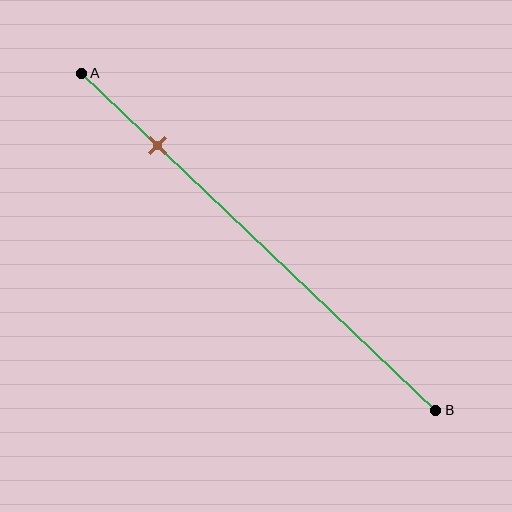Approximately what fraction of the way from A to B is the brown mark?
The brown mark is approximately 20% of the way from A to B.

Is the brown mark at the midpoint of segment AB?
No, the mark is at about 20% from A, not at the 50% midpoint.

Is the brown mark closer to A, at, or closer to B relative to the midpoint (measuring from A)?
The brown mark is closer to point A than the midpoint of segment AB.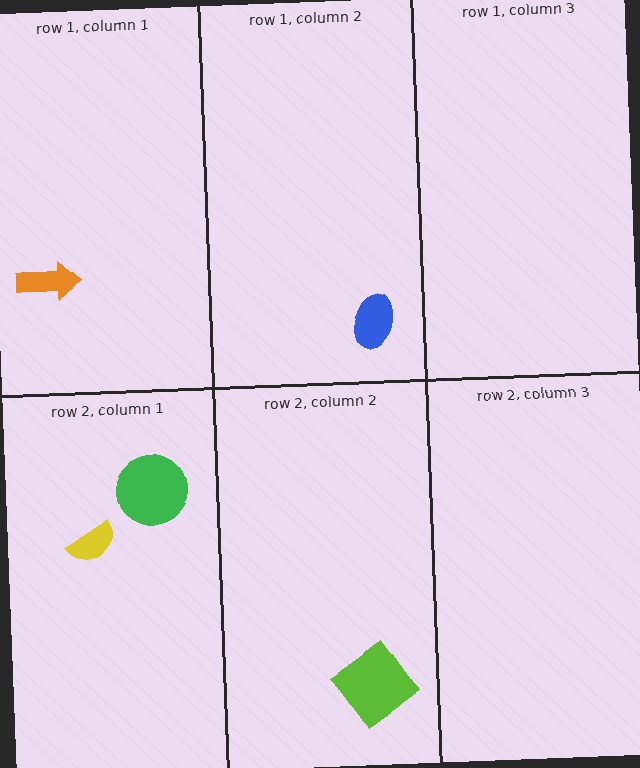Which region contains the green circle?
The row 2, column 1 region.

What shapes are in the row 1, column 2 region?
The blue ellipse.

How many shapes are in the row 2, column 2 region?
1.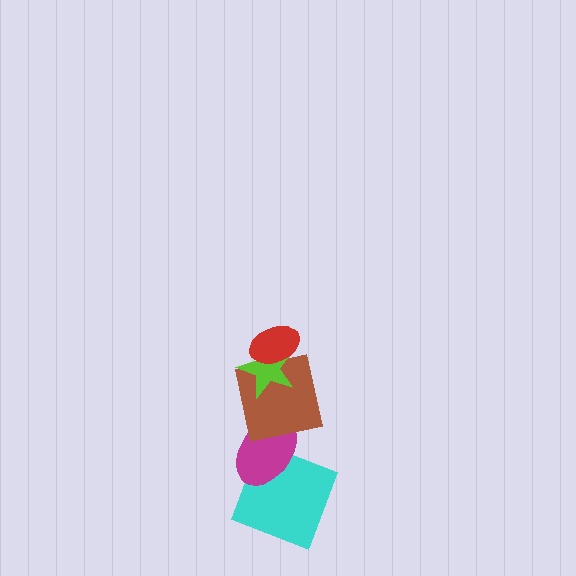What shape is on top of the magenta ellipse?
The brown square is on top of the magenta ellipse.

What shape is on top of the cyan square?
The magenta ellipse is on top of the cyan square.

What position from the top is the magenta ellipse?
The magenta ellipse is 4th from the top.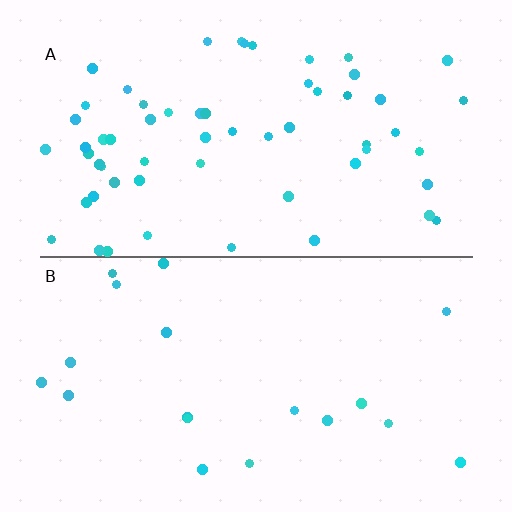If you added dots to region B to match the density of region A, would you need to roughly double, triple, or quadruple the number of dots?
Approximately triple.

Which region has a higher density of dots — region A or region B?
A (the top).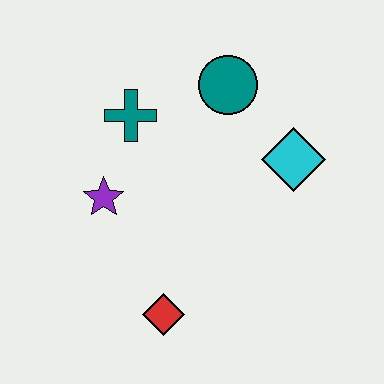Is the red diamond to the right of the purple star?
Yes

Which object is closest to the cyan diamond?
The teal circle is closest to the cyan diamond.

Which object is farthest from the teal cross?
The red diamond is farthest from the teal cross.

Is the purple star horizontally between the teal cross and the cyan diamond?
No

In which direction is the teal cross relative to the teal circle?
The teal cross is to the left of the teal circle.